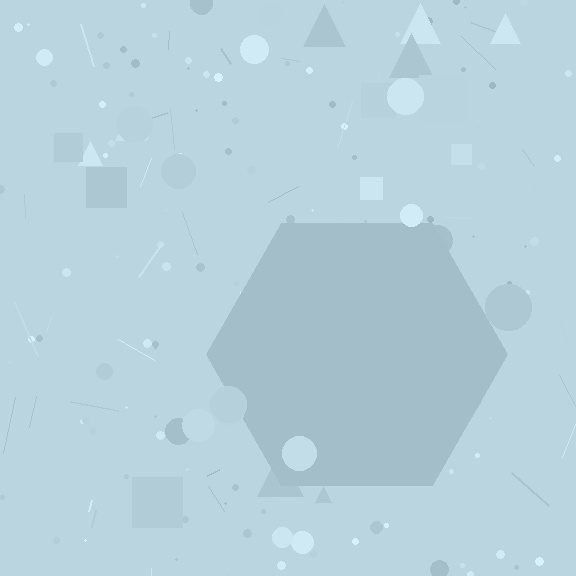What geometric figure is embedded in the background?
A hexagon is embedded in the background.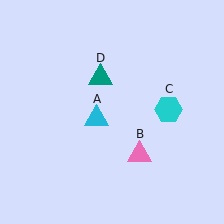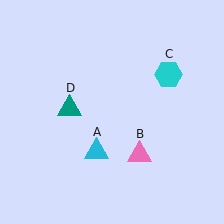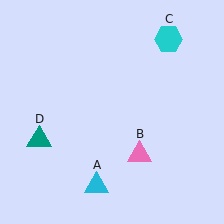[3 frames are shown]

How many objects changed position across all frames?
3 objects changed position: cyan triangle (object A), cyan hexagon (object C), teal triangle (object D).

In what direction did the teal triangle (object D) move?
The teal triangle (object D) moved down and to the left.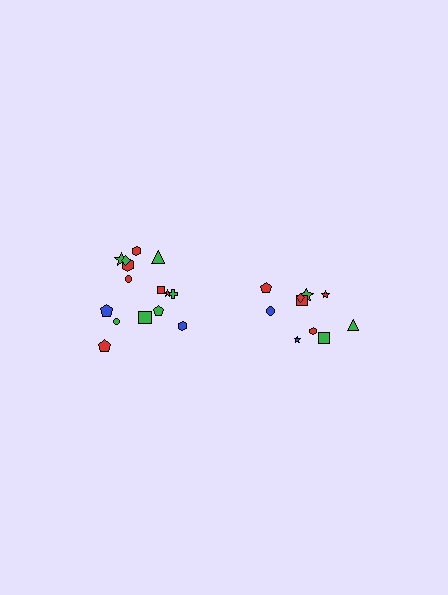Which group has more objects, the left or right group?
The left group.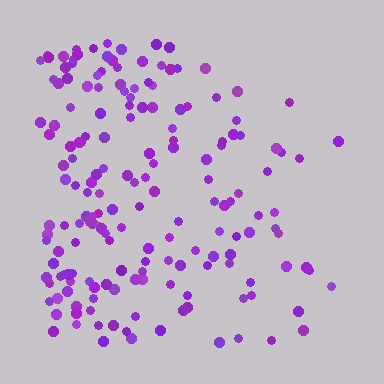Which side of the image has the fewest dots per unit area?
The right.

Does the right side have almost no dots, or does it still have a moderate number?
Still a moderate number, just noticeably fewer than the left.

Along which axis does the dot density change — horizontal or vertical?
Horizontal.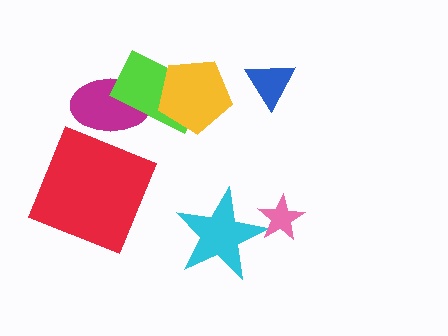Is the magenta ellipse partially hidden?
Yes, it is partially covered by another shape.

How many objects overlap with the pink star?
1 object overlaps with the pink star.